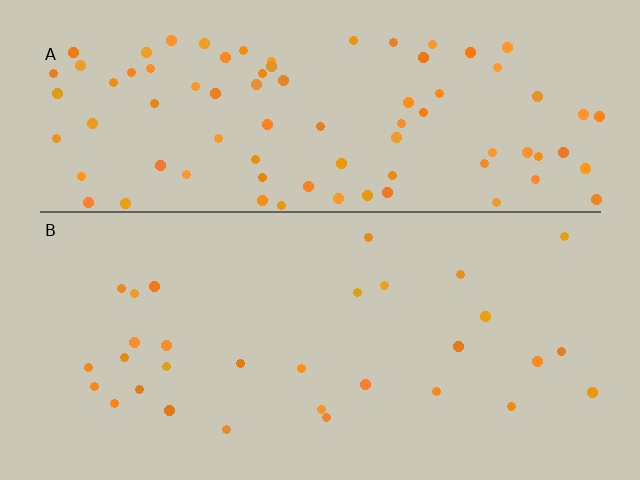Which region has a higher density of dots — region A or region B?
A (the top).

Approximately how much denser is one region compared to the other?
Approximately 2.9× — region A over region B.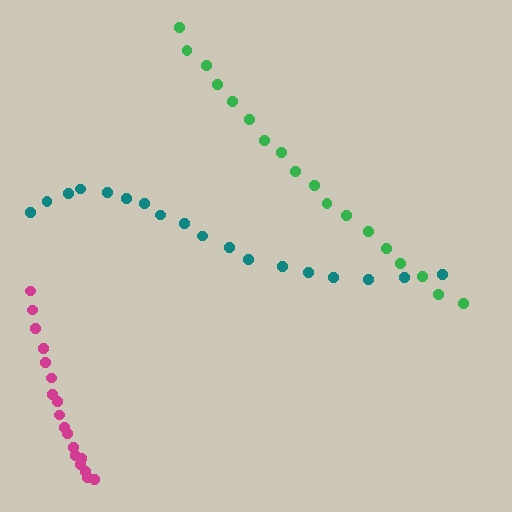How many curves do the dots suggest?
There are 3 distinct paths.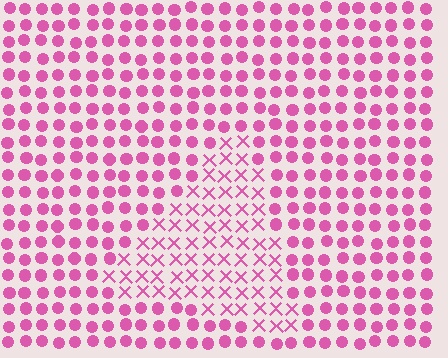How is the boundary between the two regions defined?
The boundary is defined by a change in element shape: X marks inside vs. circles outside. All elements share the same color and spacing.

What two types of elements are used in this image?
The image uses X marks inside the triangle region and circles outside it.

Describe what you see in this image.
The image is filled with small pink elements arranged in a uniform grid. A triangle-shaped region contains X marks, while the surrounding area contains circles. The boundary is defined purely by the change in element shape.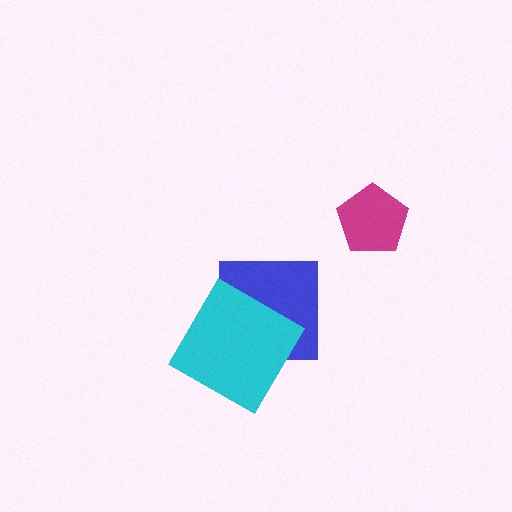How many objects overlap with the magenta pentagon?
0 objects overlap with the magenta pentagon.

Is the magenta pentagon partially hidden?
No, no other shape covers it.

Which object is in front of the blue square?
The cyan diamond is in front of the blue square.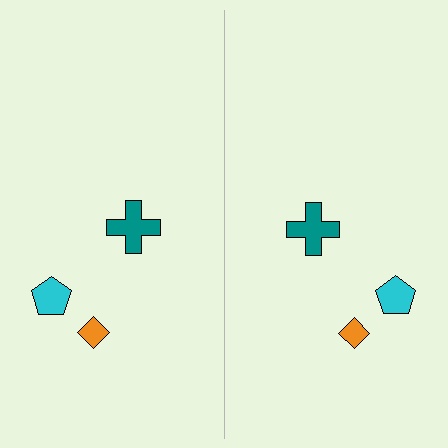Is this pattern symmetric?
Yes, this pattern has bilateral (reflection) symmetry.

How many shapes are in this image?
There are 6 shapes in this image.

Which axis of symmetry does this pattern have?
The pattern has a vertical axis of symmetry running through the center of the image.